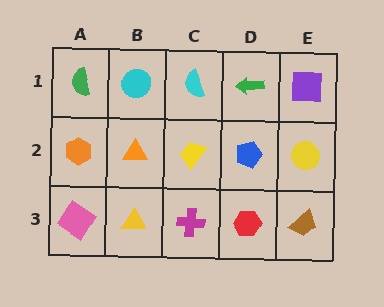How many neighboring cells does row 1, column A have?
2.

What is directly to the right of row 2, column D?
A yellow circle.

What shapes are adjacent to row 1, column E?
A yellow circle (row 2, column E), a green arrow (row 1, column D).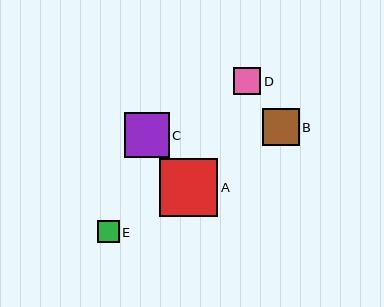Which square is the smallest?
Square E is the smallest with a size of approximately 22 pixels.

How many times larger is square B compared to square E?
Square B is approximately 1.7 times the size of square E.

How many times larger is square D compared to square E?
Square D is approximately 1.3 times the size of square E.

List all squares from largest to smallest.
From largest to smallest: A, C, B, D, E.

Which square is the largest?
Square A is the largest with a size of approximately 58 pixels.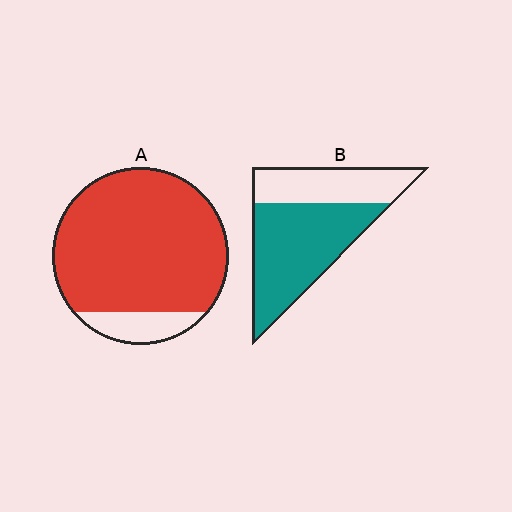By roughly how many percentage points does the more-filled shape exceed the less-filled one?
By roughly 25 percentage points (A over B).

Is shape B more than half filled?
Yes.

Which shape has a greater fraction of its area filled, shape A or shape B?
Shape A.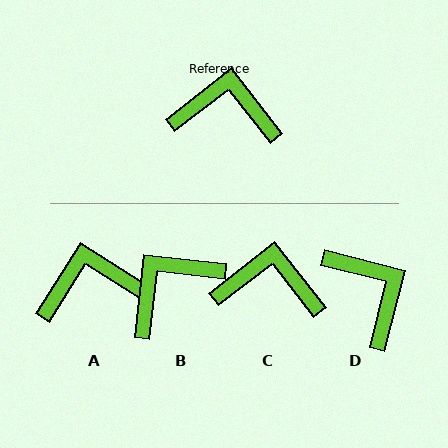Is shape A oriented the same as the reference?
No, it is off by about 20 degrees.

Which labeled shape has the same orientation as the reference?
C.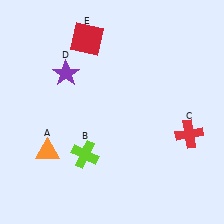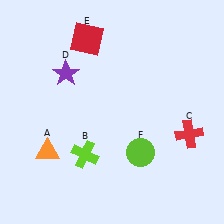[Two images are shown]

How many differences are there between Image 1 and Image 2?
There is 1 difference between the two images.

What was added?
A lime circle (F) was added in Image 2.